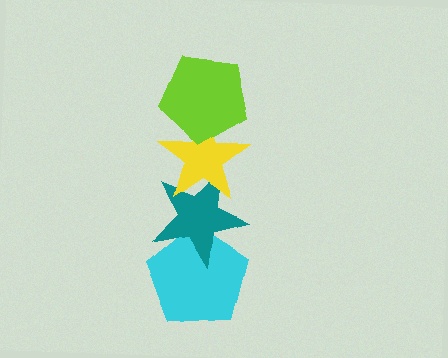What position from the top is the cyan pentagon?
The cyan pentagon is 4th from the top.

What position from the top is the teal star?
The teal star is 3rd from the top.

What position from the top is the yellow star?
The yellow star is 2nd from the top.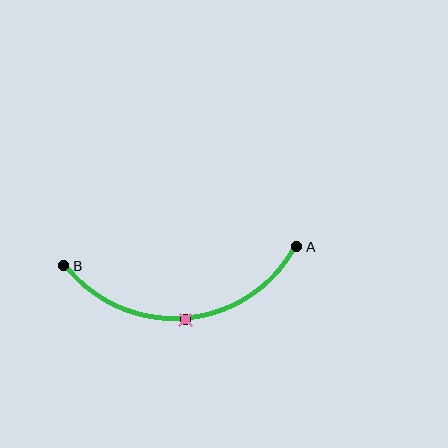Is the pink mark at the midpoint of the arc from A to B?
Yes. The pink mark lies on the arc at equal arc-length from both A and B — it is the arc midpoint.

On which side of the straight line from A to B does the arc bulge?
The arc bulges below the straight line connecting A and B.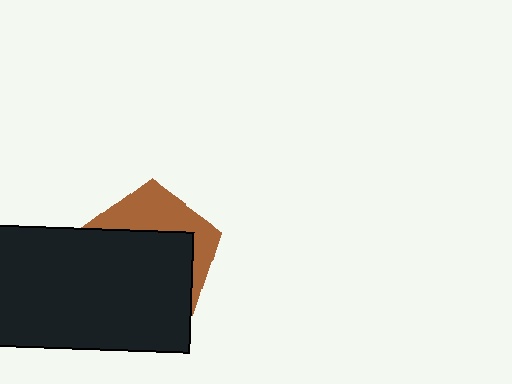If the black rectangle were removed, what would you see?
You would see the complete brown pentagon.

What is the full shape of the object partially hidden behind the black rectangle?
The partially hidden object is a brown pentagon.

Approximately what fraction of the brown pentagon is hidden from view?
Roughly 64% of the brown pentagon is hidden behind the black rectangle.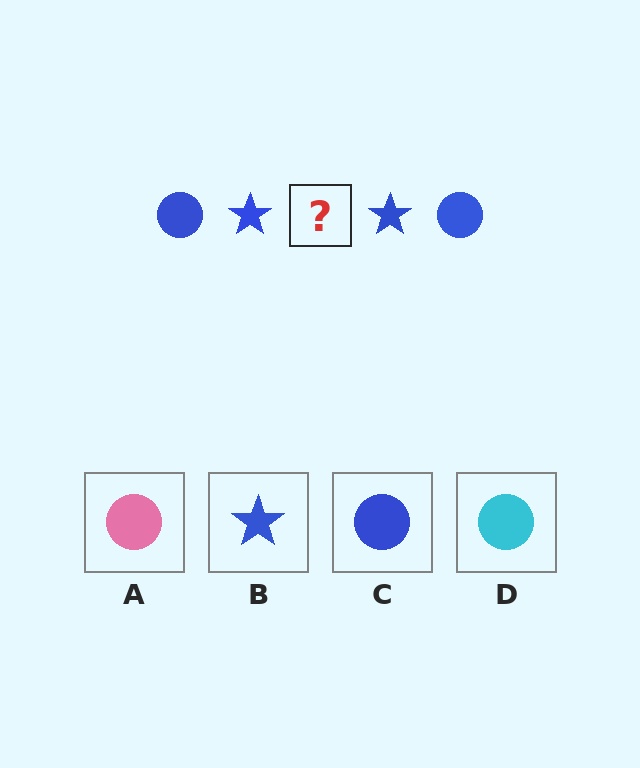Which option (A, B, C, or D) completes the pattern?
C.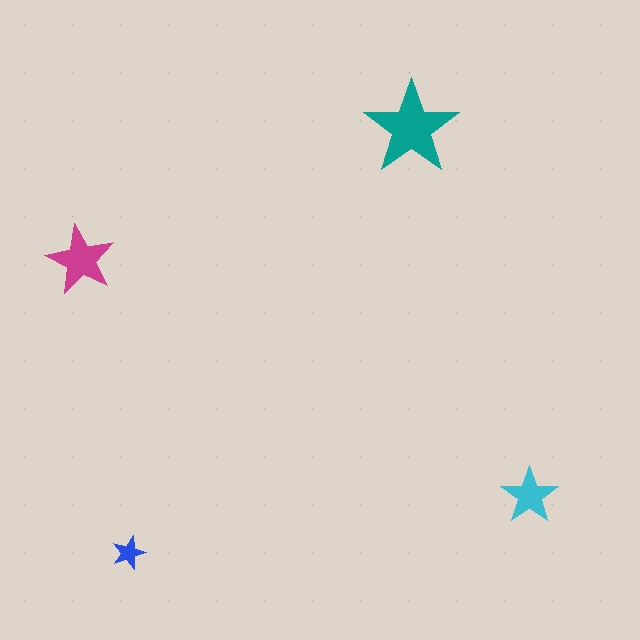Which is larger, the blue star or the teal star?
The teal one.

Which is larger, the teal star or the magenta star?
The teal one.